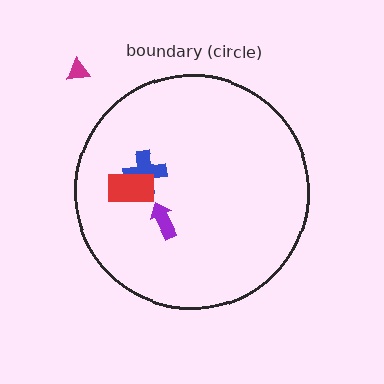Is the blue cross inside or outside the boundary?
Inside.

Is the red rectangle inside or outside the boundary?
Inside.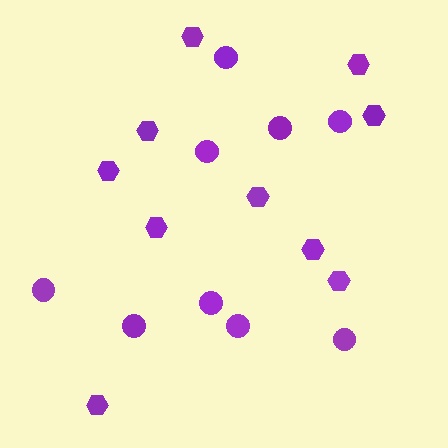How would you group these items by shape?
There are 2 groups: one group of hexagons (10) and one group of circles (9).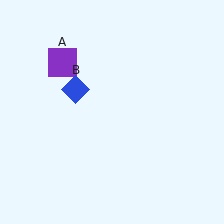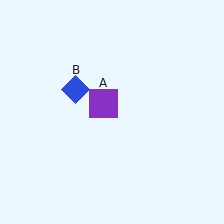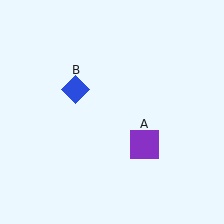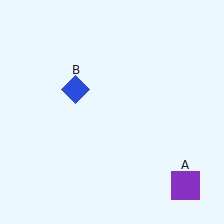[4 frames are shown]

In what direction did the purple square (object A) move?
The purple square (object A) moved down and to the right.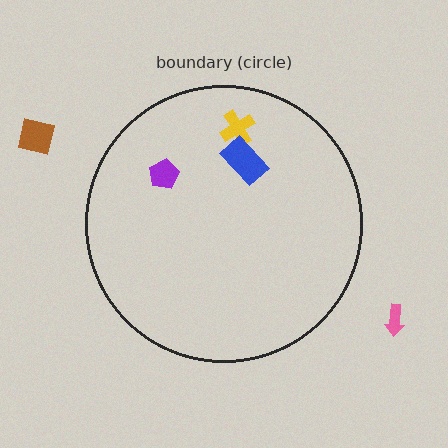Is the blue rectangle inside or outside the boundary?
Inside.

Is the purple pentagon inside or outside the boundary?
Inside.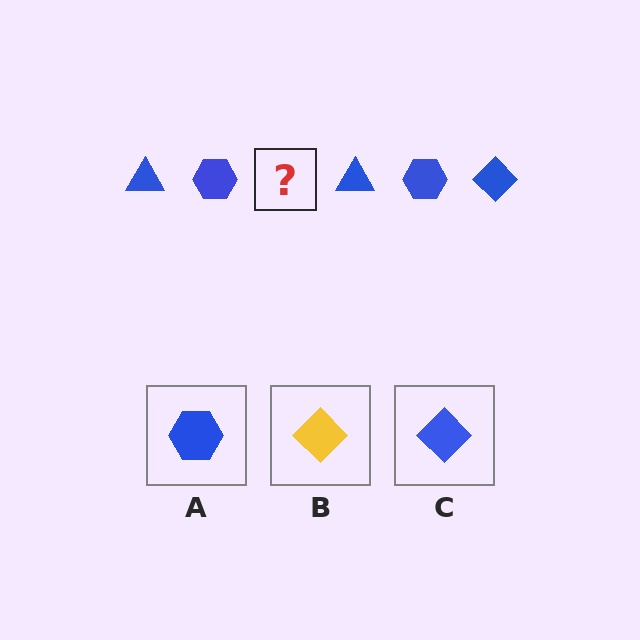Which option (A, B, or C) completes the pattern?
C.